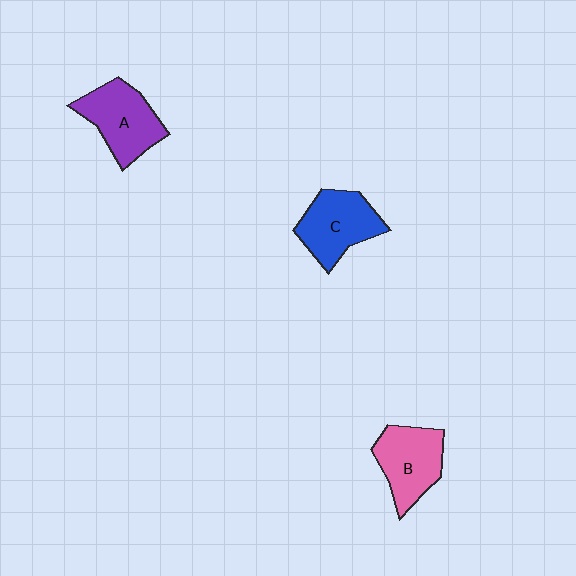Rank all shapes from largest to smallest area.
From largest to smallest: A (purple), C (blue), B (pink).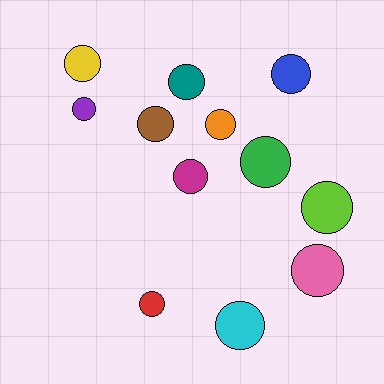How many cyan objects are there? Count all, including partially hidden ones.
There is 1 cyan object.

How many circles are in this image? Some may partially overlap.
There are 12 circles.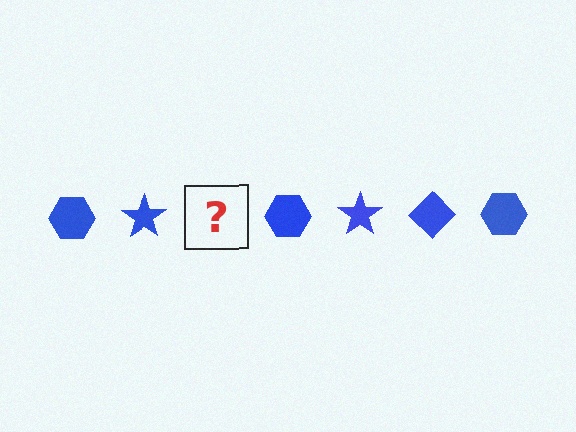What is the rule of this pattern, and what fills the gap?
The rule is that the pattern cycles through hexagon, star, diamond shapes in blue. The gap should be filled with a blue diamond.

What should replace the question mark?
The question mark should be replaced with a blue diamond.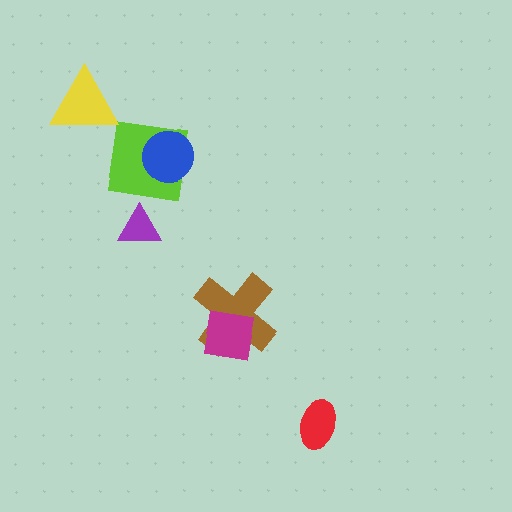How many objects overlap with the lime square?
1 object overlaps with the lime square.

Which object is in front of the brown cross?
The magenta square is in front of the brown cross.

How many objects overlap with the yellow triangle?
0 objects overlap with the yellow triangle.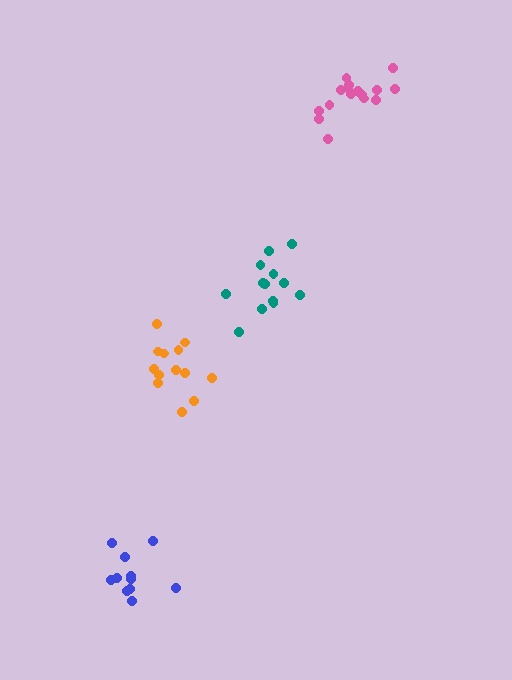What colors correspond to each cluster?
The clusters are colored: blue, teal, pink, orange.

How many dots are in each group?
Group 1: 11 dots, Group 2: 13 dots, Group 3: 16 dots, Group 4: 13 dots (53 total).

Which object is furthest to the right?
The pink cluster is rightmost.